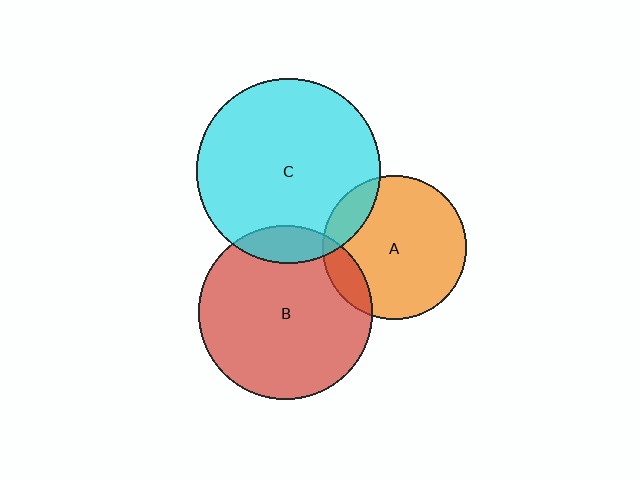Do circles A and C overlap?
Yes.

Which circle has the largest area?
Circle C (cyan).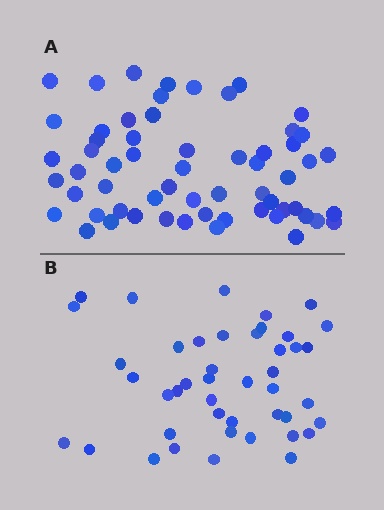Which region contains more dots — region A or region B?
Region A (the top region) has more dots.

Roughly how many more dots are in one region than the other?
Region A has approximately 15 more dots than region B.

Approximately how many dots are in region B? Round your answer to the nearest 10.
About 40 dots. (The exact count is 44, which rounds to 40.)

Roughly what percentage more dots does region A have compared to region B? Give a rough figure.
About 35% more.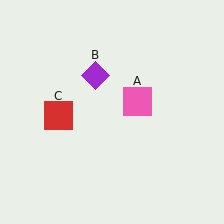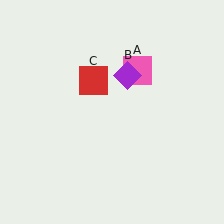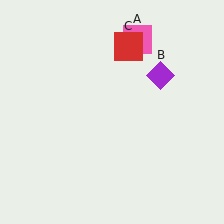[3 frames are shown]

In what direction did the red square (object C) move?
The red square (object C) moved up and to the right.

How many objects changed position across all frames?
3 objects changed position: pink square (object A), purple diamond (object B), red square (object C).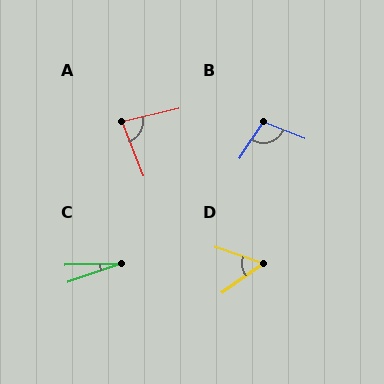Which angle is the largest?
B, at approximately 101 degrees.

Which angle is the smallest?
C, at approximately 18 degrees.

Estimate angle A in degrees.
Approximately 82 degrees.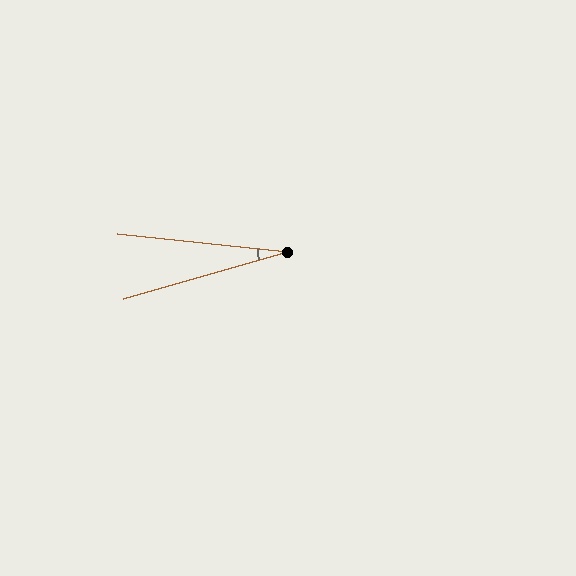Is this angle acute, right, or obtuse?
It is acute.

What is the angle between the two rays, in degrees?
Approximately 22 degrees.